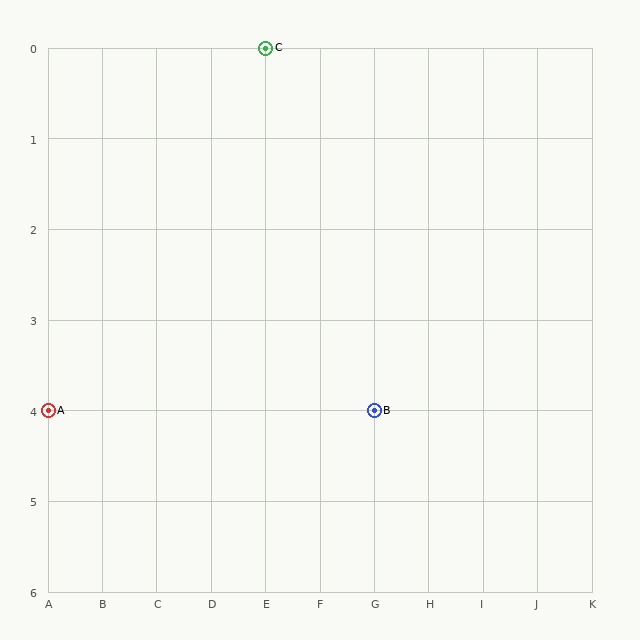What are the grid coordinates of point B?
Point B is at grid coordinates (G, 4).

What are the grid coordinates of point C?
Point C is at grid coordinates (E, 0).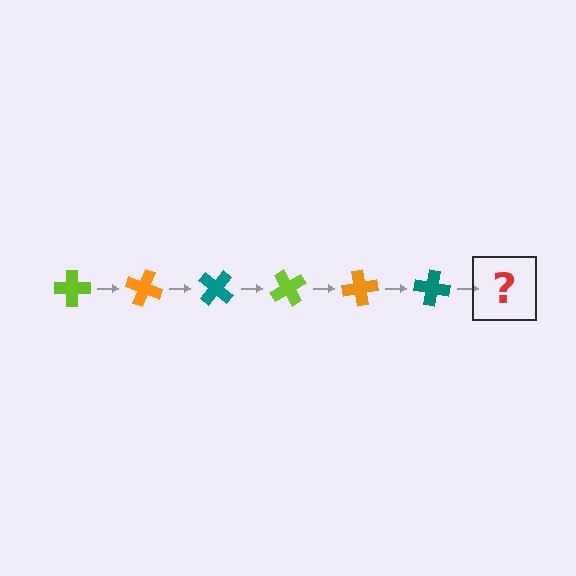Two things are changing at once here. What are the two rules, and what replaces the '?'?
The two rules are that it rotates 20 degrees each step and the color cycles through lime, orange, and teal. The '?' should be a lime cross, rotated 120 degrees from the start.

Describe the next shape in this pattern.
It should be a lime cross, rotated 120 degrees from the start.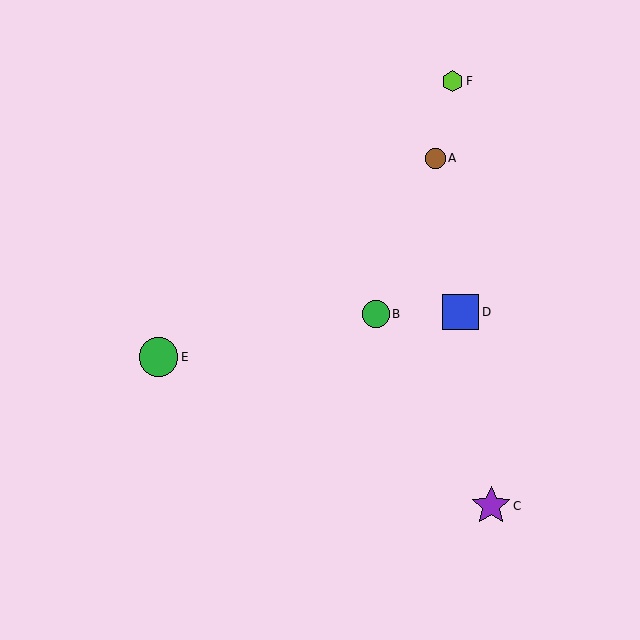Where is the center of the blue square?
The center of the blue square is at (461, 312).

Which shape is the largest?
The purple star (labeled C) is the largest.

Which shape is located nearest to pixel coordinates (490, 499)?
The purple star (labeled C) at (491, 506) is nearest to that location.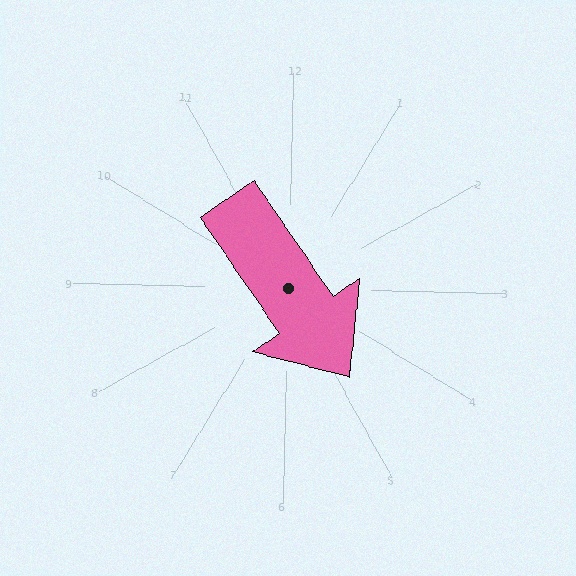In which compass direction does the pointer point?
Southeast.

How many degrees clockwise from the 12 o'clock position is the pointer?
Approximately 144 degrees.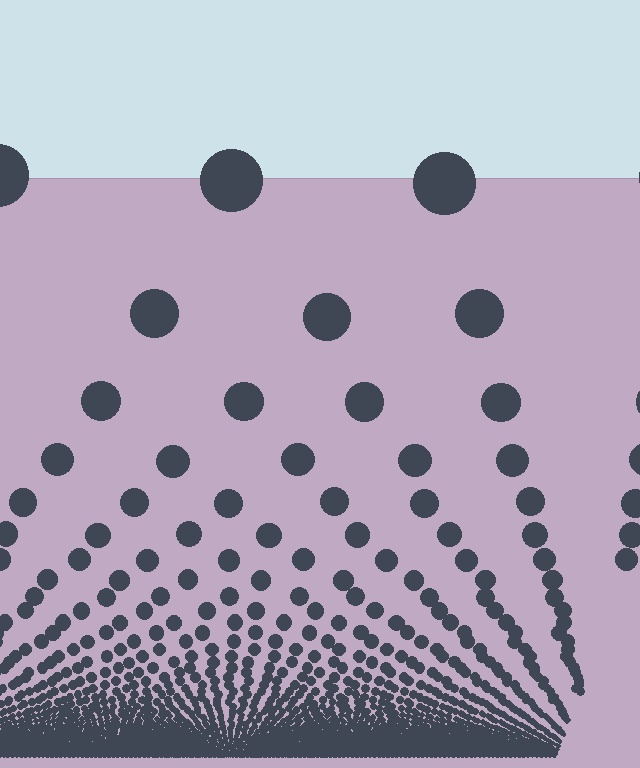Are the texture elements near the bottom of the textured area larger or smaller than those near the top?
Smaller. The gradient is inverted — elements near the bottom are smaller and denser.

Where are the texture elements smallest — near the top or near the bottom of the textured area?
Near the bottom.